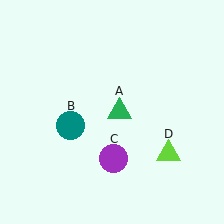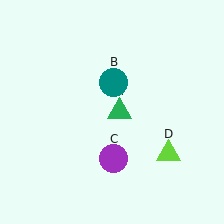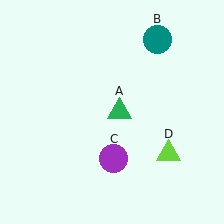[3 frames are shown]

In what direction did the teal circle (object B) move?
The teal circle (object B) moved up and to the right.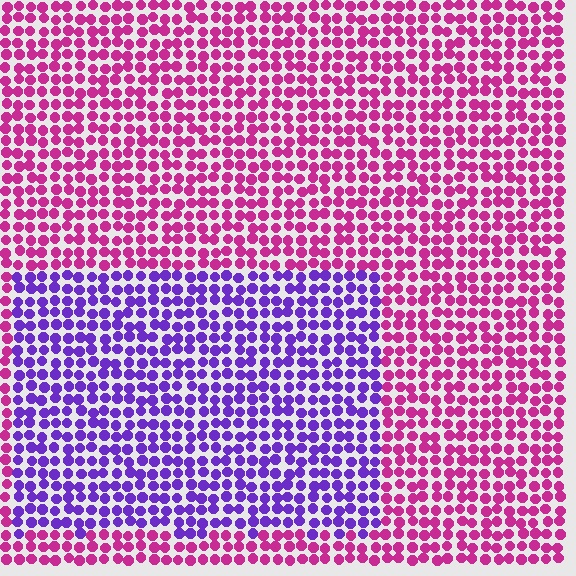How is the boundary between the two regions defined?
The boundary is defined purely by a slight shift in hue (about 55 degrees). Spacing, size, and orientation are identical on both sides.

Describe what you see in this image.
The image is filled with small magenta elements in a uniform arrangement. A rectangle-shaped region is visible where the elements are tinted to a slightly different hue, forming a subtle color boundary.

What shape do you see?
I see a rectangle.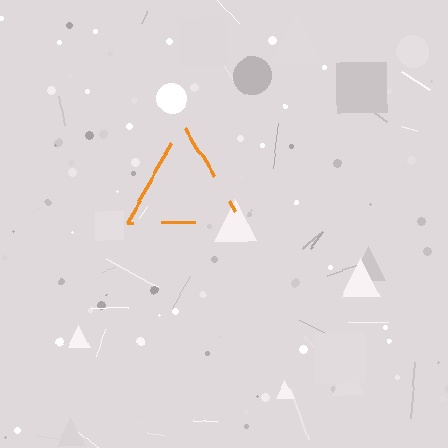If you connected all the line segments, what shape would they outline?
They would outline a triangle.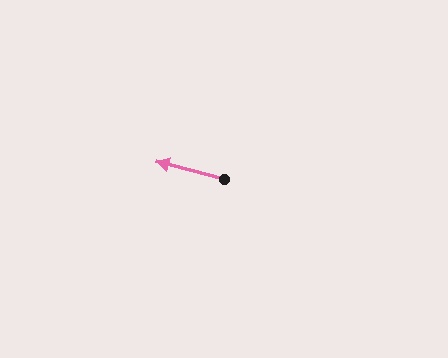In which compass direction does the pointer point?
West.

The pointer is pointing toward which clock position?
Roughly 9 o'clock.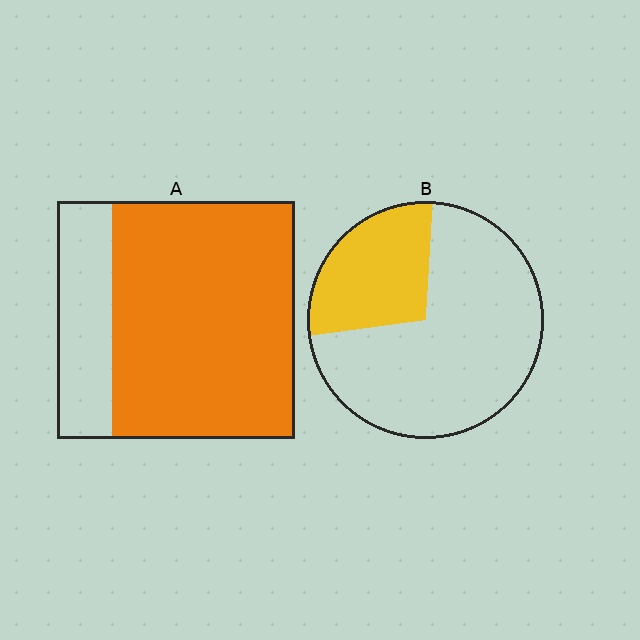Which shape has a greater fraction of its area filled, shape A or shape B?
Shape A.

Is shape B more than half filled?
No.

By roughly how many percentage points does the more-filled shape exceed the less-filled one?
By roughly 50 percentage points (A over B).